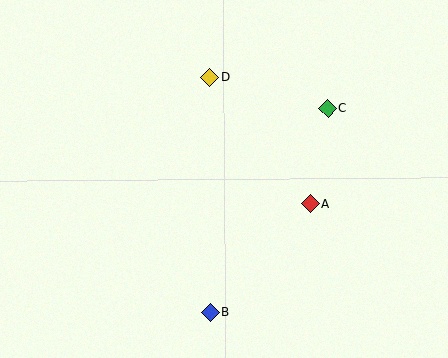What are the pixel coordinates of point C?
Point C is at (328, 108).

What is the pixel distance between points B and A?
The distance between B and A is 147 pixels.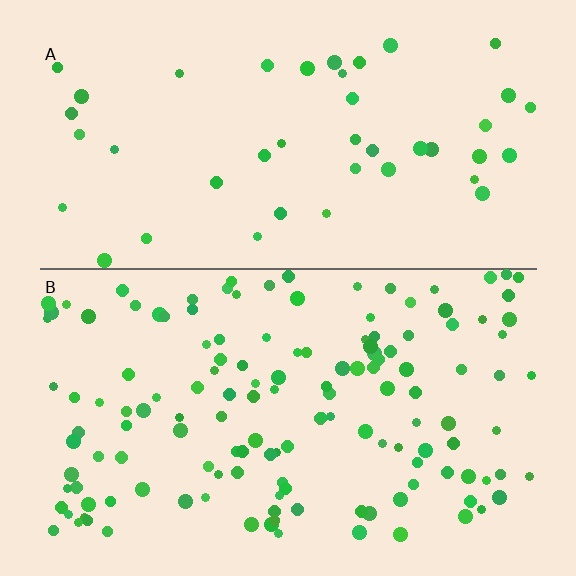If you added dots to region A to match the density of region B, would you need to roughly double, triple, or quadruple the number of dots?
Approximately triple.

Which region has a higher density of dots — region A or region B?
B (the bottom).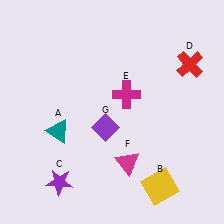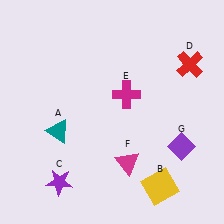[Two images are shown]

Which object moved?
The purple diamond (G) moved right.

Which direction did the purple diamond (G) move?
The purple diamond (G) moved right.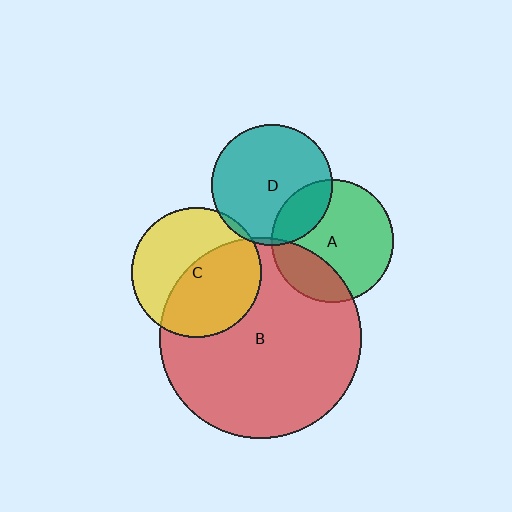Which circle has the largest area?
Circle B (red).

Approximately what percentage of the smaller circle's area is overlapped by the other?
Approximately 20%.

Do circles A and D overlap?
Yes.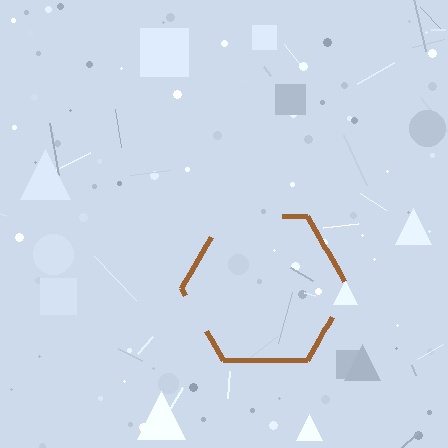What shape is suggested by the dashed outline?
The dashed outline suggests a hexagon.